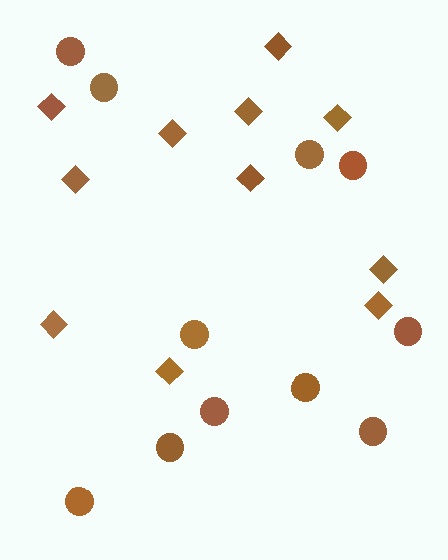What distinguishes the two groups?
There are 2 groups: one group of diamonds (11) and one group of circles (11).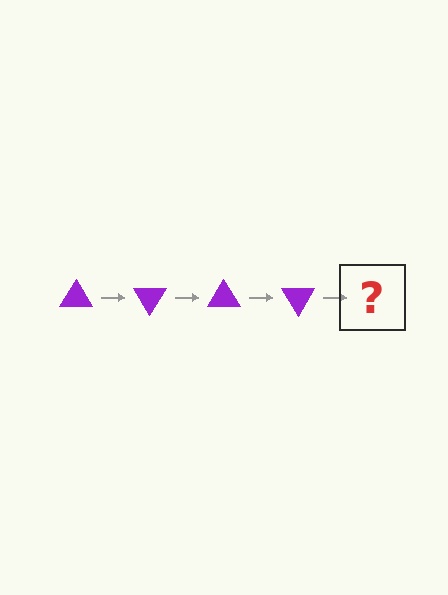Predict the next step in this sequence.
The next step is a purple triangle rotated 240 degrees.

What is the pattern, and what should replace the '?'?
The pattern is that the triangle rotates 60 degrees each step. The '?' should be a purple triangle rotated 240 degrees.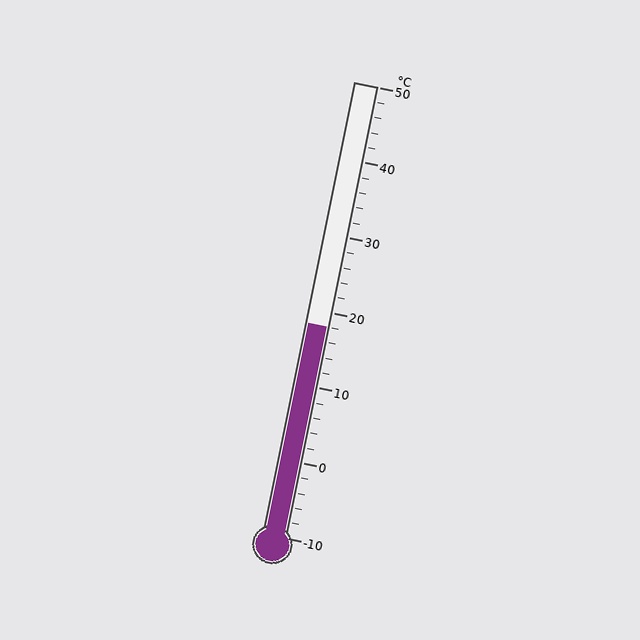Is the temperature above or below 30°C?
The temperature is below 30°C.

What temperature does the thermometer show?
The thermometer shows approximately 18°C.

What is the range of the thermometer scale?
The thermometer scale ranges from -10°C to 50°C.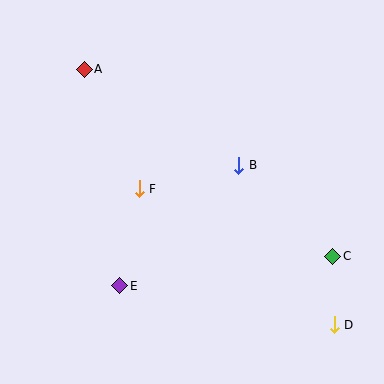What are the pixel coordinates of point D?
Point D is at (334, 325).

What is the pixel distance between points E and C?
The distance between E and C is 215 pixels.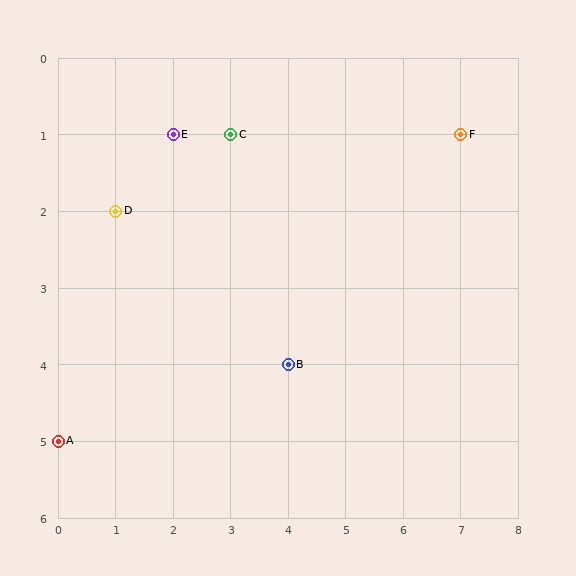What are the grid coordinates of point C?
Point C is at grid coordinates (3, 1).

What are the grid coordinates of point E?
Point E is at grid coordinates (2, 1).